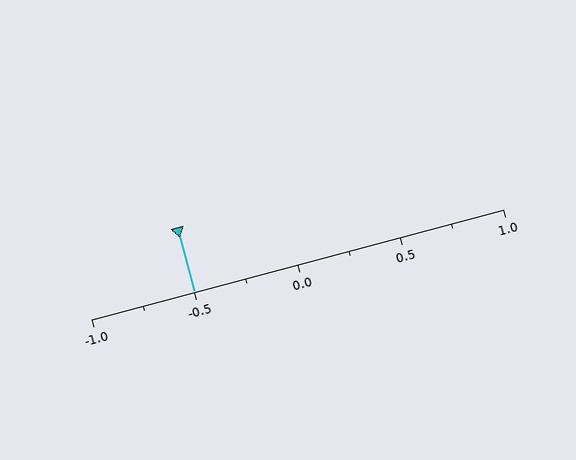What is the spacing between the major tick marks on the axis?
The major ticks are spaced 0.5 apart.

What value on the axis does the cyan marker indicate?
The marker indicates approximately -0.5.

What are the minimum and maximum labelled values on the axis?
The axis runs from -1.0 to 1.0.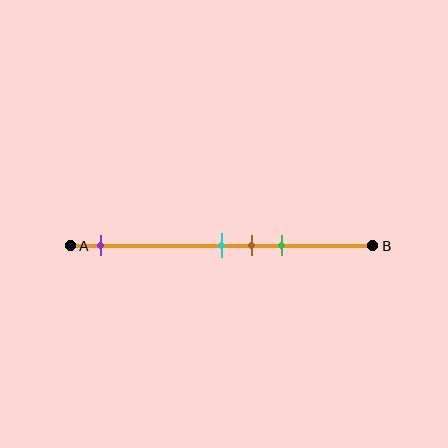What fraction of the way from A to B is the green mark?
The green mark is approximately 70% (0.7) of the way from A to B.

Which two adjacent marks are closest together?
The cyan and brown marks are the closest adjacent pair.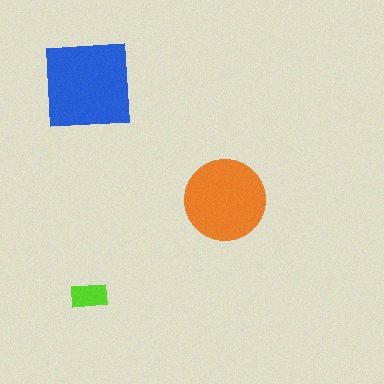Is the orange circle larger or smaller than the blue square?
Smaller.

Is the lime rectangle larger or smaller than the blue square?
Smaller.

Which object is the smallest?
The lime rectangle.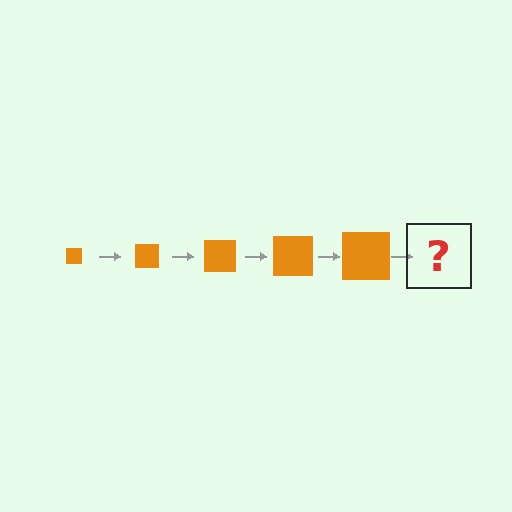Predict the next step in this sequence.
The next step is an orange square, larger than the previous one.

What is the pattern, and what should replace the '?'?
The pattern is that the square gets progressively larger each step. The '?' should be an orange square, larger than the previous one.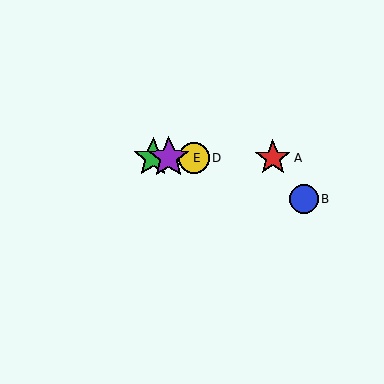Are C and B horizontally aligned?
No, C is at y≈158 and B is at y≈199.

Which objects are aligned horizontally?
Objects A, C, D, E are aligned horizontally.